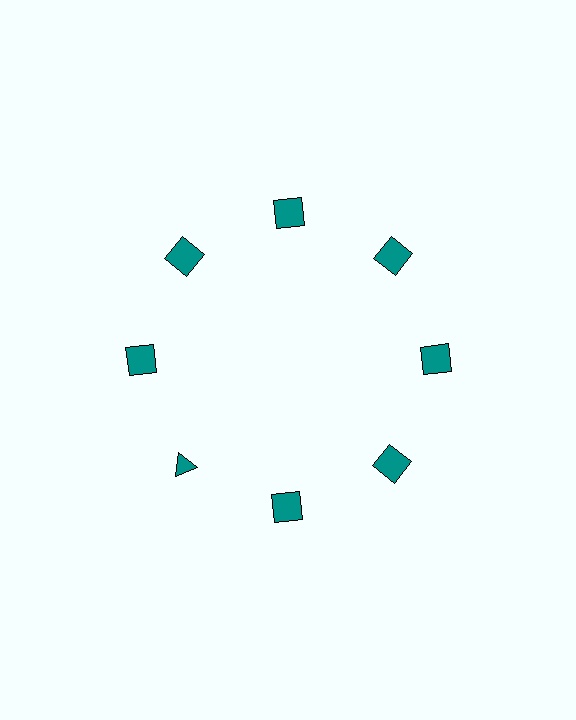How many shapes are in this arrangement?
There are 8 shapes arranged in a ring pattern.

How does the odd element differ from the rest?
It has a different shape: triangle instead of square.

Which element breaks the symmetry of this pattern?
The teal triangle at roughly the 8 o'clock position breaks the symmetry. All other shapes are teal squares.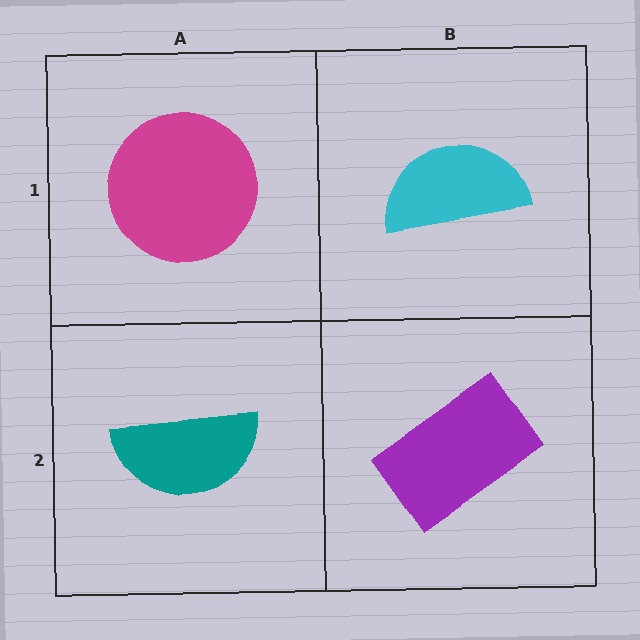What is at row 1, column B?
A cyan semicircle.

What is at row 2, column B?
A purple rectangle.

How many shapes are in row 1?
2 shapes.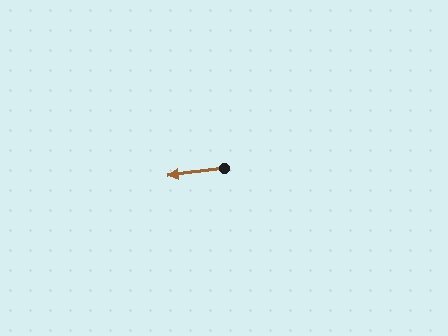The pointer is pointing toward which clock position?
Roughly 9 o'clock.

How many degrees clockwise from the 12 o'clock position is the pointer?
Approximately 262 degrees.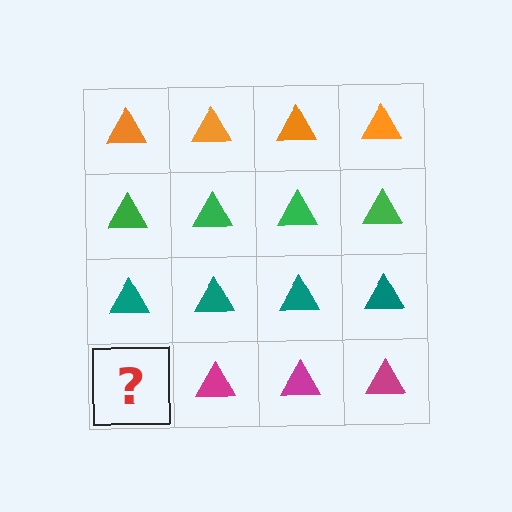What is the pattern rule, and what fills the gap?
The rule is that each row has a consistent color. The gap should be filled with a magenta triangle.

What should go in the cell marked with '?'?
The missing cell should contain a magenta triangle.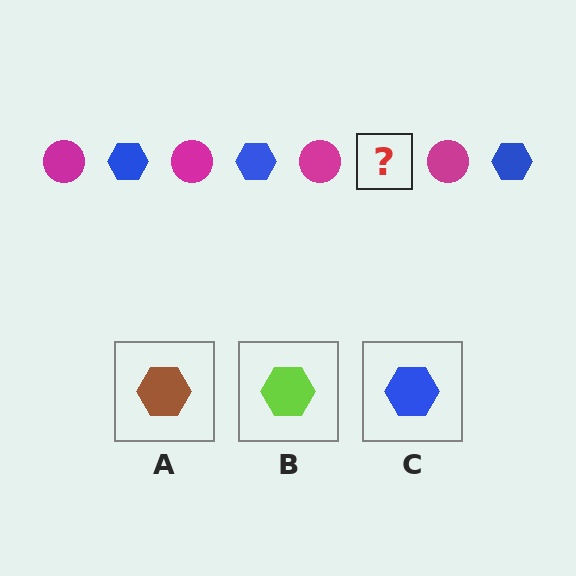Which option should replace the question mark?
Option C.